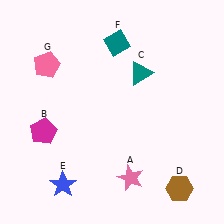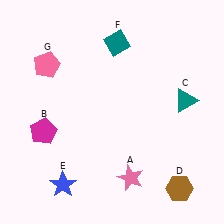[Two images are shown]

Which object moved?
The teal triangle (C) moved right.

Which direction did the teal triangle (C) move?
The teal triangle (C) moved right.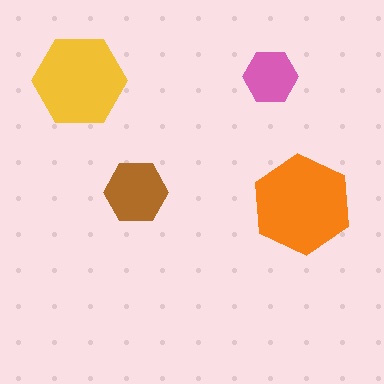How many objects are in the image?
There are 4 objects in the image.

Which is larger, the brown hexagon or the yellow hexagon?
The yellow one.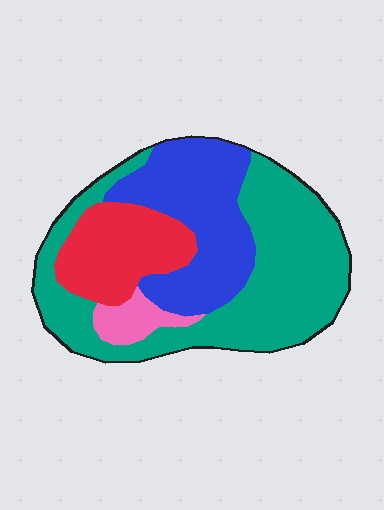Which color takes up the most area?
Teal, at roughly 50%.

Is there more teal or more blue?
Teal.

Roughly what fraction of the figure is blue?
Blue takes up between a sixth and a third of the figure.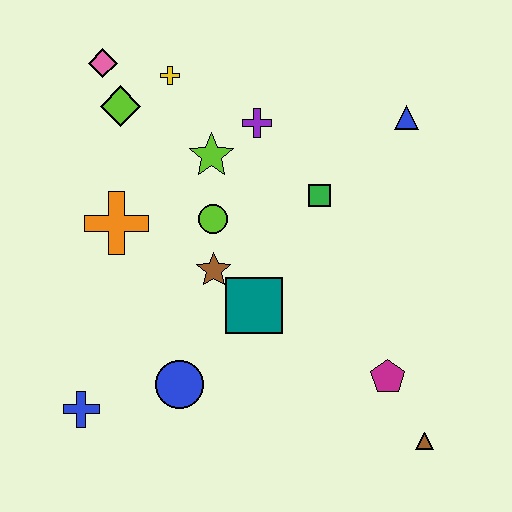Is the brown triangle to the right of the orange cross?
Yes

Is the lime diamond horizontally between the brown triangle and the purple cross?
No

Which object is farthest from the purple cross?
The brown triangle is farthest from the purple cross.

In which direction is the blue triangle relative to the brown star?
The blue triangle is to the right of the brown star.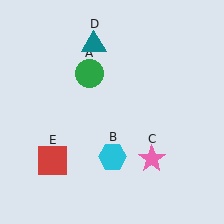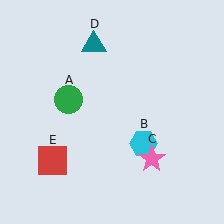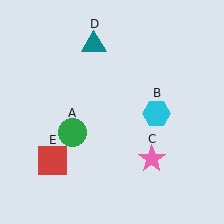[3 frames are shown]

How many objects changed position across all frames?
2 objects changed position: green circle (object A), cyan hexagon (object B).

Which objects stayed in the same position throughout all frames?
Pink star (object C) and teal triangle (object D) and red square (object E) remained stationary.